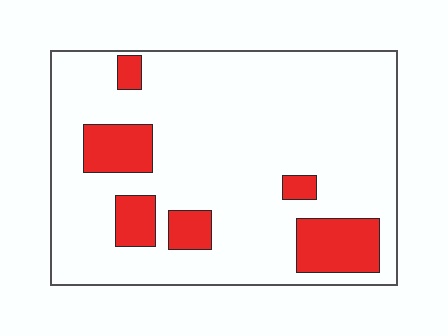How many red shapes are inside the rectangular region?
6.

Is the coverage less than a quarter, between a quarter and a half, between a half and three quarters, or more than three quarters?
Less than a quarter.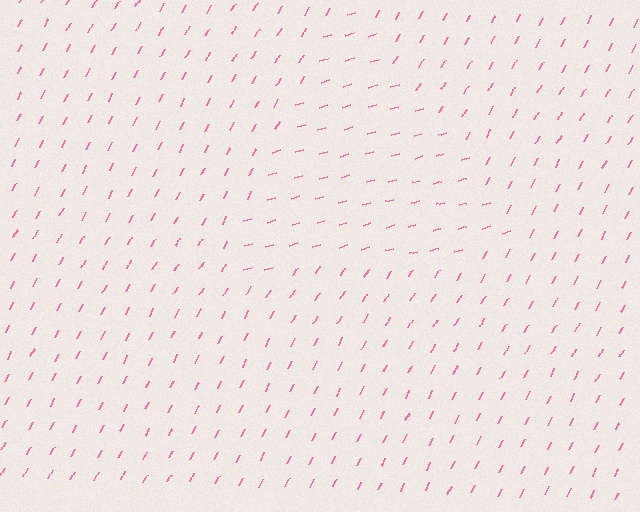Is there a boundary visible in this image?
Yes, there is a texture boundary formed by a change in line orientation.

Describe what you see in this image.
The image is filled with small pink line segments. A triangle region in the image has lines oriented differently from the surrounding lines, creating a visible texture boundary.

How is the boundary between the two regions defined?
The boundary is defined purely by a change in line orientation (approximately 45 degrees difference). All lines are the same color and thickness.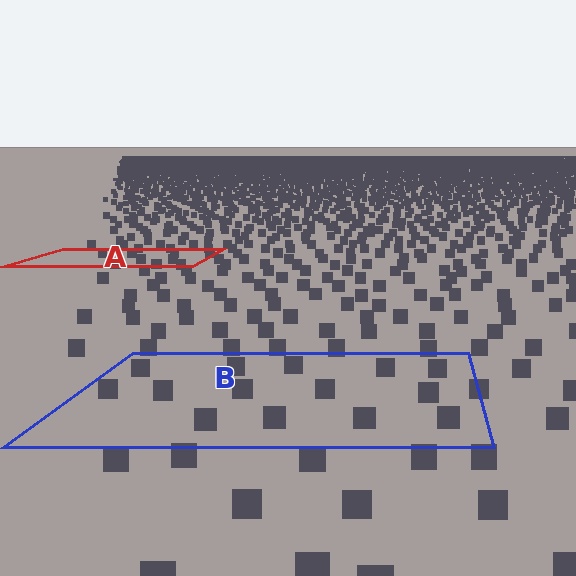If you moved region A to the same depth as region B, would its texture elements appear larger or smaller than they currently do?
They would appear larger. At a closer depth, the same texture elements are projected at a bigger on-screen size.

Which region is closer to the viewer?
Region B is closer. The texture elements there are larger and more spread out.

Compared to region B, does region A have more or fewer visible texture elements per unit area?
Region A has more texture elements per unit area — they are packed more densely because it is farther away.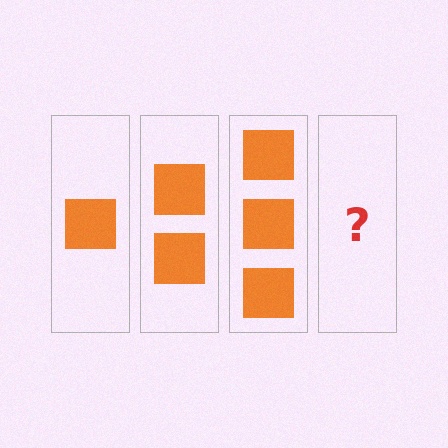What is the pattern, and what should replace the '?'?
The pattern is that each step adds one more square. The '?' should be 4 squares.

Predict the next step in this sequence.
The next step is 4 squares.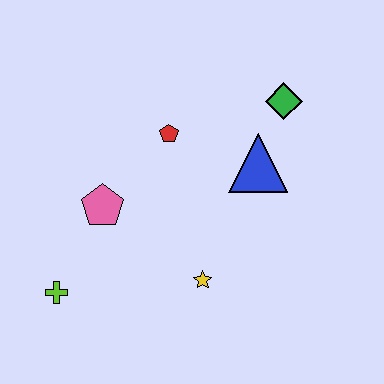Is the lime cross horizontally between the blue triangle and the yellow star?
No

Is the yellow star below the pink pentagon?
Yes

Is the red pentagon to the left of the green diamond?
Yes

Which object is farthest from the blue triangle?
The lime cross is farthest from the blue triangle.